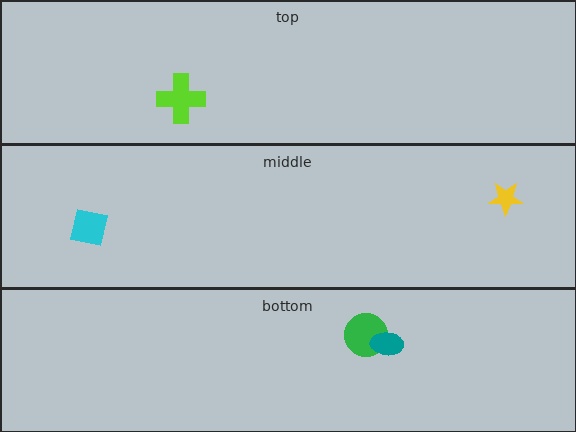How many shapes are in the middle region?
2.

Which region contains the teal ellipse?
The bottom region.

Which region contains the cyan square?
The middle region.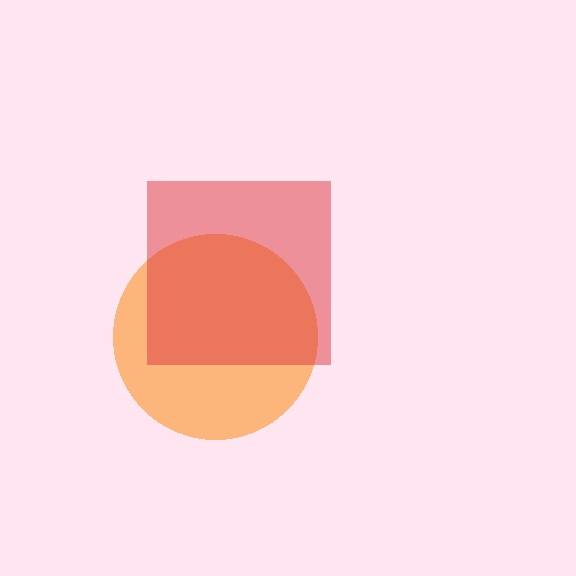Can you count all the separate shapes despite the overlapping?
Yes, there are 2 separate shapes.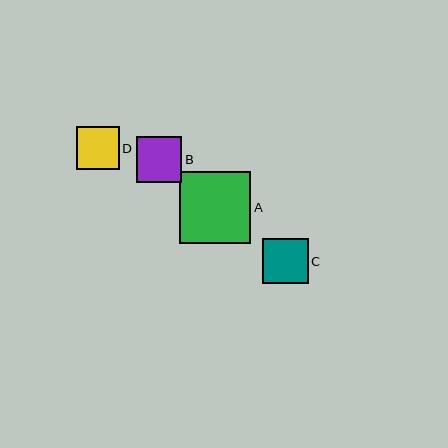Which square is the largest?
Square A is the largest with a size of approximately 71 pixels.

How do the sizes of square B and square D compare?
Square B and square D are approximately the same size.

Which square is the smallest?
Square D is the smallest with a size of approximately 43 pixels.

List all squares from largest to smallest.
From largest to smallest: A, C, B, D.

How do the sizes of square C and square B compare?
Square C and square B are approximately the same size.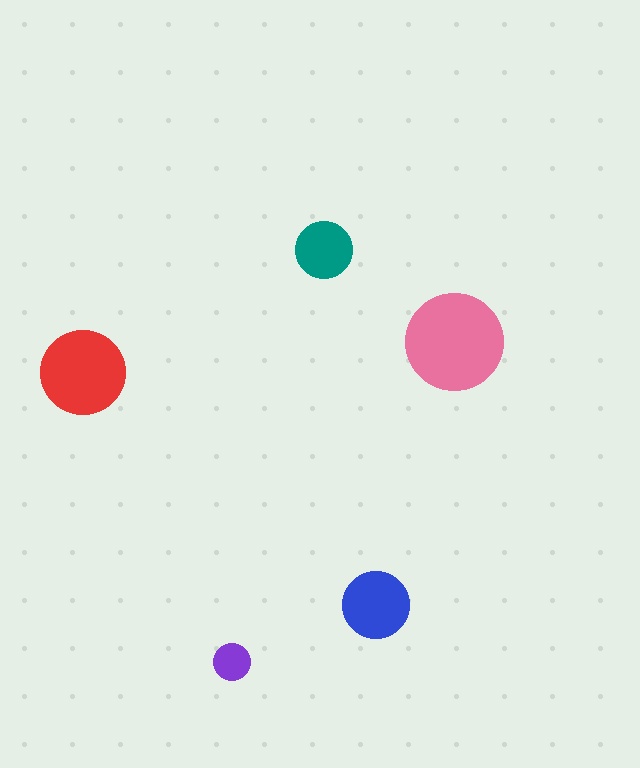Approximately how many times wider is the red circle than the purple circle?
About 2.5 times wider.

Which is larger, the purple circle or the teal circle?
The teal one.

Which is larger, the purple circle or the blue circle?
The blue one.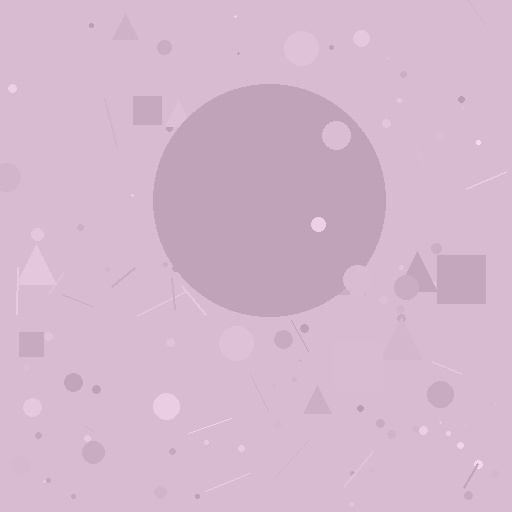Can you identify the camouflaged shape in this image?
The camouflaged shape is a circle.